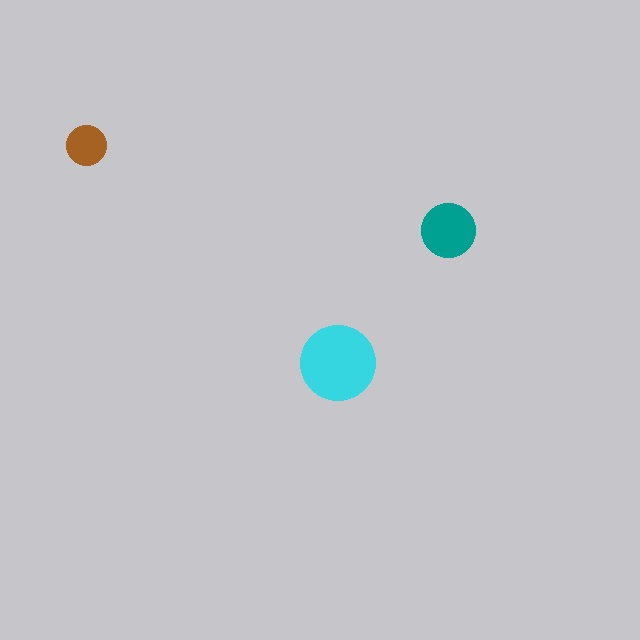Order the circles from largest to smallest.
the cyan one, the teal one, the brown one.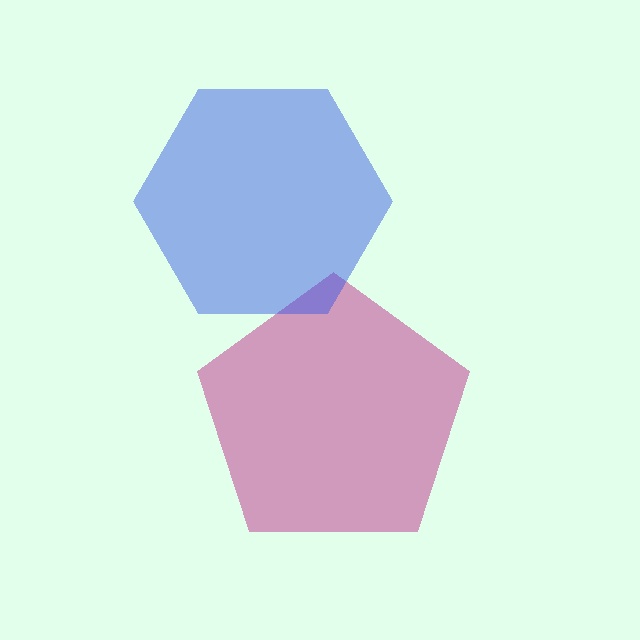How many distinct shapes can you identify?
There are 2 distinct shapes: a magenta pentagon, a blue hexagon.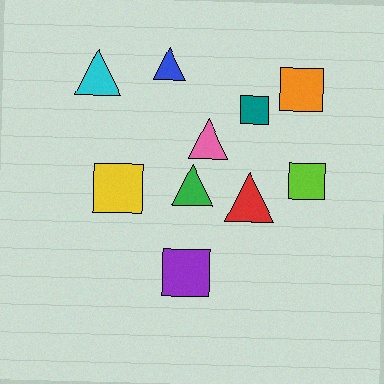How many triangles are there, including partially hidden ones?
There are 5 triangles.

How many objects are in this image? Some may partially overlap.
There are 10 objects.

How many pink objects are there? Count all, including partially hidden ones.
There is 1 pink object.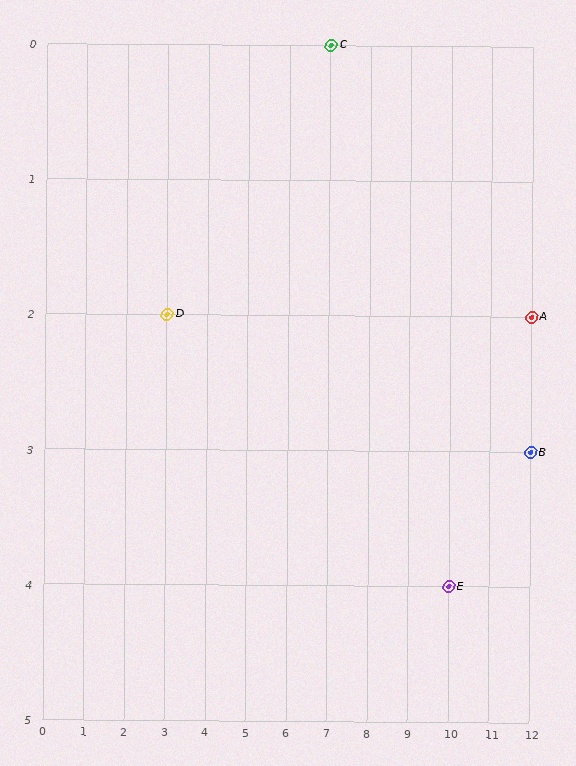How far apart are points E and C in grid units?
Points E and C are 3 columns and 4 rows apart (about 5.0 grid units diagonally).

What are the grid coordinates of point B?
Point B is at grid coordinates (12, 3).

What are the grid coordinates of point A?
Point A is at grid coordinates (12, 2).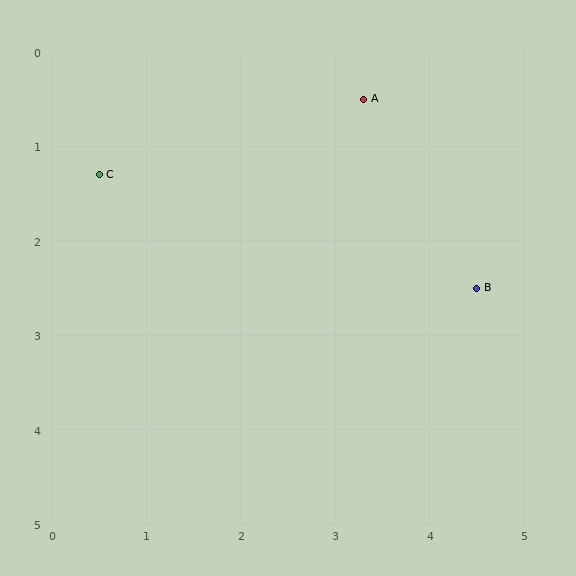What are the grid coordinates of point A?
Point A is at approximately (3.3, 0.5).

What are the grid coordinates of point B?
Point B is at approximately (4.5, 2.5).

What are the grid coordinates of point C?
Point C is at approximately (0.5, 1.3).